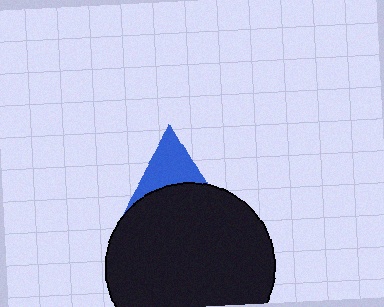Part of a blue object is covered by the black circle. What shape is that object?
It is a triangle.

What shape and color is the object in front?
The object in front is a black circle.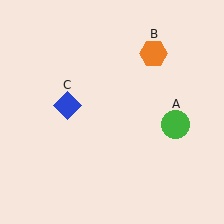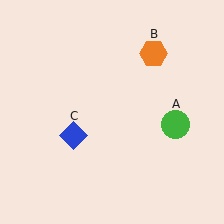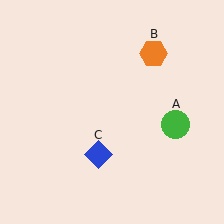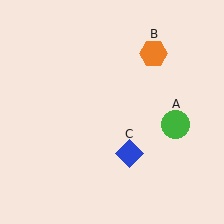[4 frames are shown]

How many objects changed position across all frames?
1 object changed position: blue diamond (object C).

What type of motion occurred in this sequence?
The blue diamond (object C) rotated counterclockwise around the center of the scene.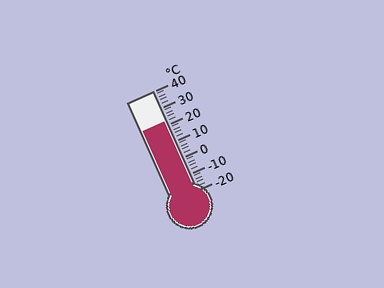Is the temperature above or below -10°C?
The temperature is above -10°C.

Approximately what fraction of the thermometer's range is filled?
The thermometer is filled to approximately 70% of its range.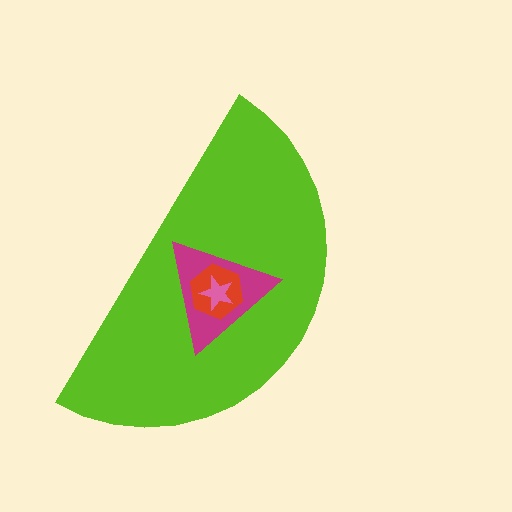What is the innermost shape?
The pink star.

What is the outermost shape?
The lime semicircle.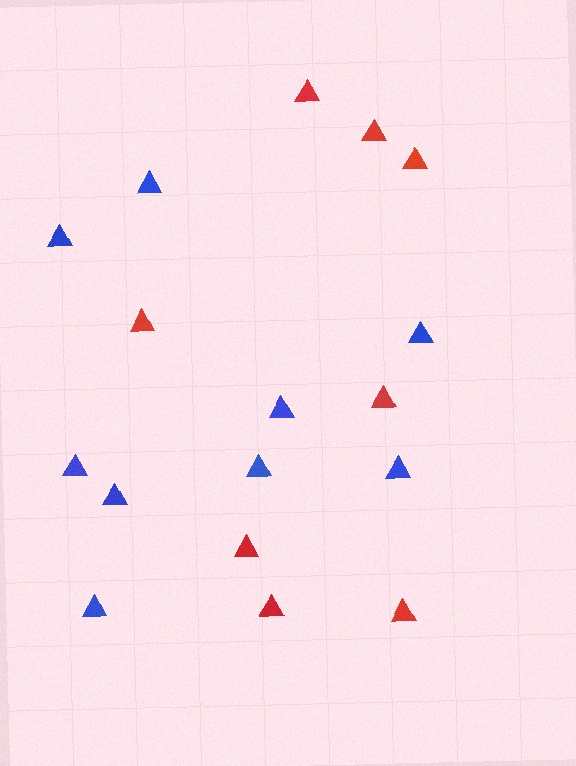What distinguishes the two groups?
There are 2 groups: one group of red triangles (8) and one group of blue triangles (9).